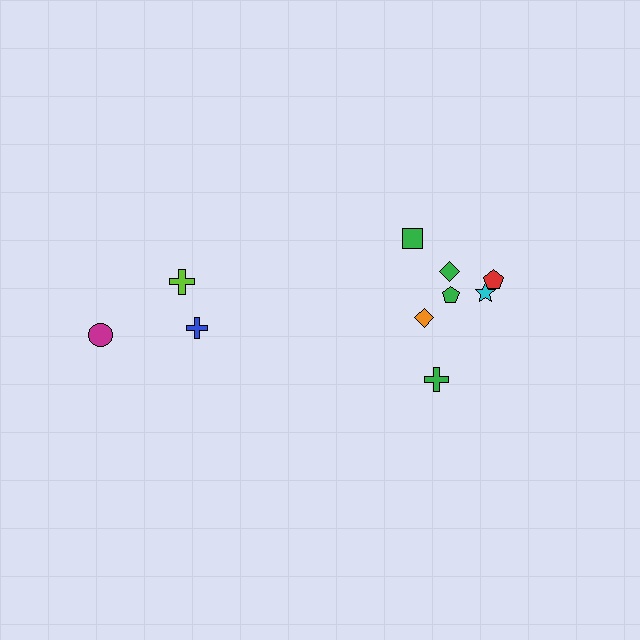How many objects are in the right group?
There are 7 objects.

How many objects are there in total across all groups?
There are 10 objects.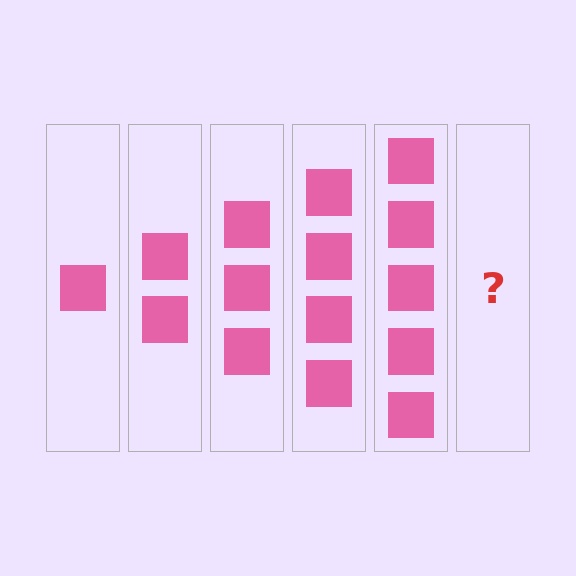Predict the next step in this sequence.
The next step is 6 squares.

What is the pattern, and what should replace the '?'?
The pattern is that each step adds one more square. The '?' should be 6 squares.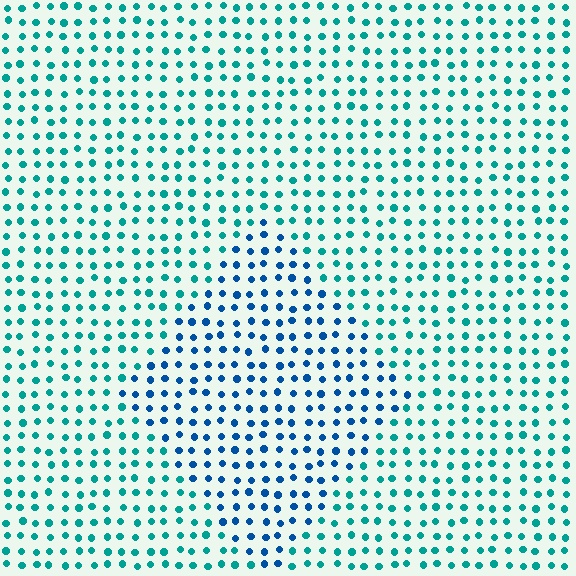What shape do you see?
I see a diamond.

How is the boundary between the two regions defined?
The boundary is defined purely by a slight shift in hue (about 37 degrees). Spacing, size, and orientation are identical on both sides.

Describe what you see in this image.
The image is filled with small teal elements in a uniform arrangement. A diamond-shaped region is visible where the elements are tinted to a slightly different hue, forming a subtle color boundary.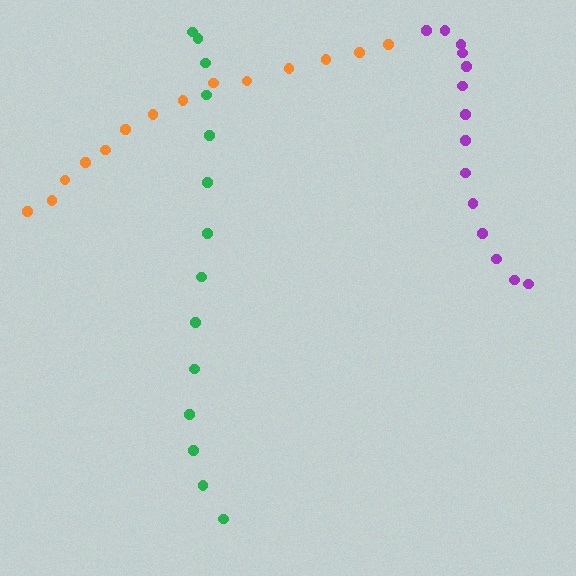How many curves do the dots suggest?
There are 3 distinct paths.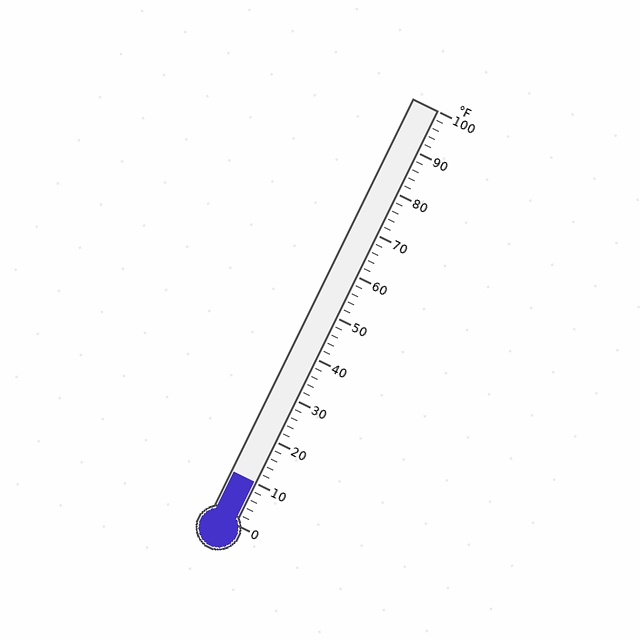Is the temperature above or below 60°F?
The temperature is below 60°F.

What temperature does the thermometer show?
The thermometer shows approximately 10°F.